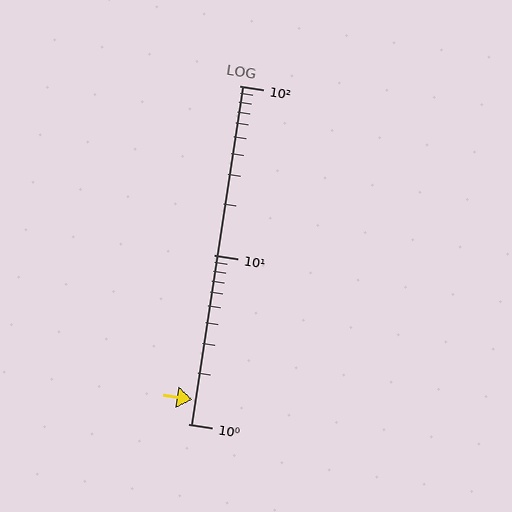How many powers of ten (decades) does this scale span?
The scale spans 2 decades, from 1 to 100.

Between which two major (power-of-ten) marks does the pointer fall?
The pointer is between 1 and 10.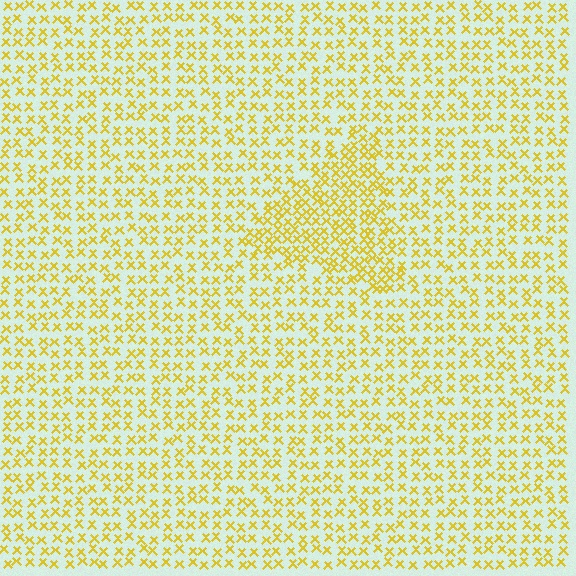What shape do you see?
I see a triangle.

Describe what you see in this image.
The image contains small yellow elements arranged at two different densities. A triangle-shaped region is visible where the elements are more densely packed than the surrounding area.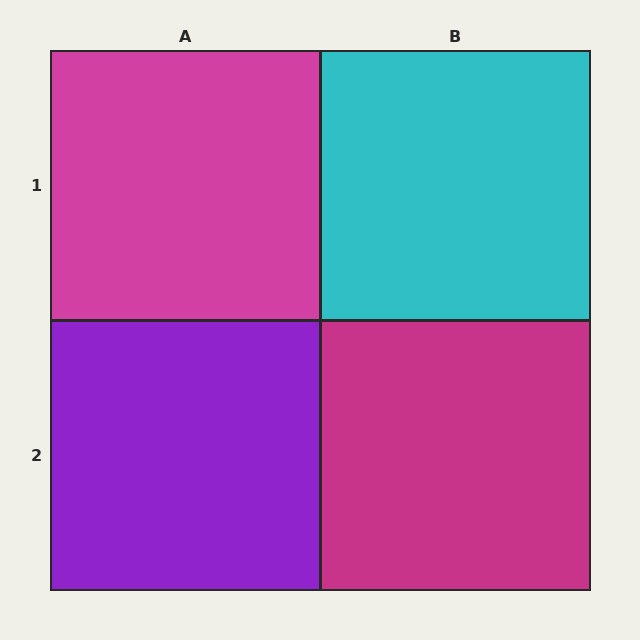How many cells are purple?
1 cell is purple.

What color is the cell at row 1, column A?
Magenta.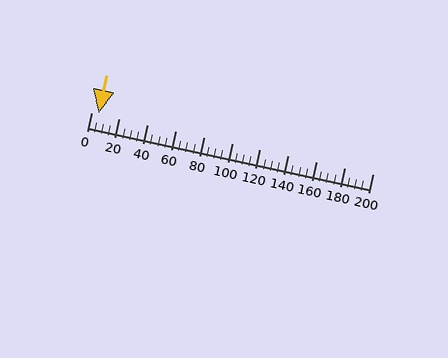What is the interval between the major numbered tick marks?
The major tick marks are spaced 20 units apart.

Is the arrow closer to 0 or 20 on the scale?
The arrow is closer to 0.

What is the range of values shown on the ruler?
The ruler shows values from 0 to 200.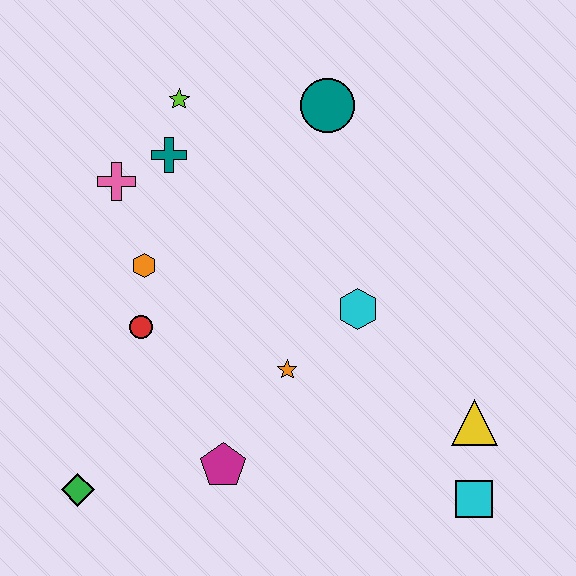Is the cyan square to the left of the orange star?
No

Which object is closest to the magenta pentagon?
The orange star is closest to the magenta pentagon.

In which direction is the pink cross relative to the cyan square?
The pink cross is to the left of the cyan square.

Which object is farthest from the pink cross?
The cyan square is farthest from the pink cross.